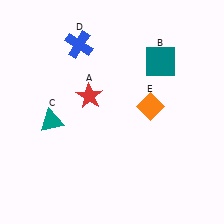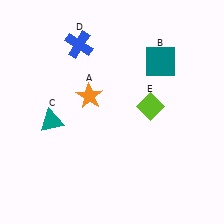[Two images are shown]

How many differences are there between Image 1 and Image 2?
There are 2 differences between the two images.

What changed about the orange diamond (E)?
In Image 1, E is orange. In Image 2, it changed to lime.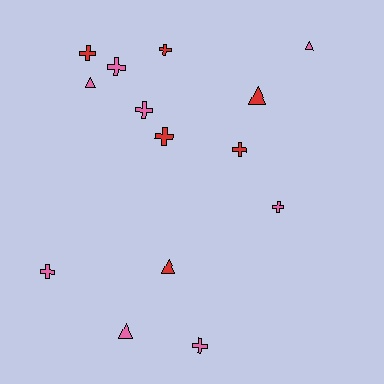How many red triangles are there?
There are 2 red triangles.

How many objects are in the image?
There are 14 objects.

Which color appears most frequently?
Pink, with 8 objects.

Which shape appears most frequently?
Cross, with 9 objects.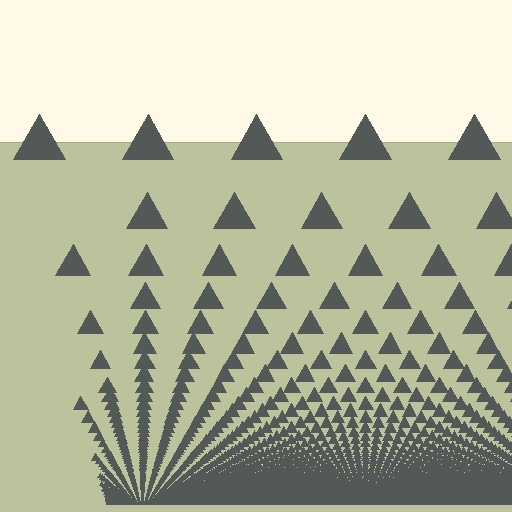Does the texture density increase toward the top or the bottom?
Density increases toward the bottom.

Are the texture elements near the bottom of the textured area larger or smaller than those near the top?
Smaller. The gradient is inverted — elements near the bottom are smaller and denser.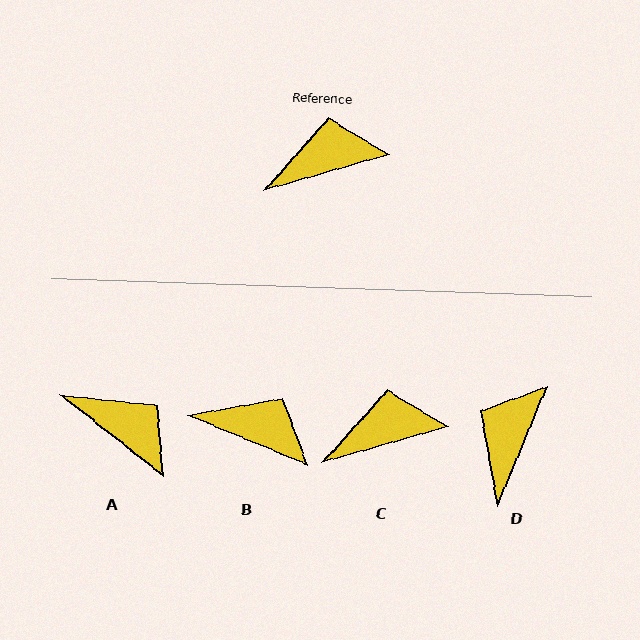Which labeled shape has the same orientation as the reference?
C.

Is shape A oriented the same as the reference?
No, it is off by about 54 degrees.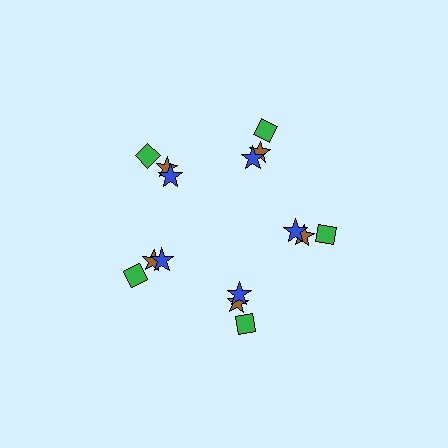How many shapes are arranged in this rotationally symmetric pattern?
There are 15 shapes, arranged in 5 groups of 3.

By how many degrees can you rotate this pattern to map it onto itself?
The pattern maps onto itself every 72 degrees of rotation.